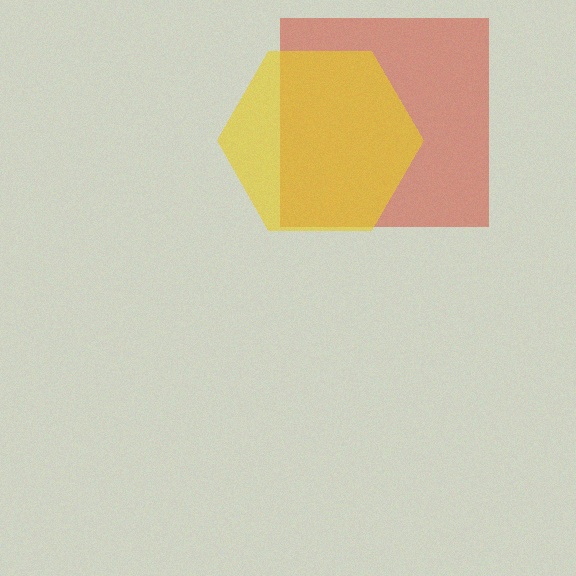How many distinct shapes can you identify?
There are 2 distinct shapes: a red square, a yellow hexagon.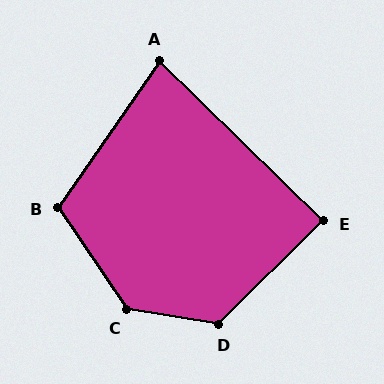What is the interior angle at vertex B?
Approximately 112 degrees (obtuse).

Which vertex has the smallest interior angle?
A, at approximately 81 degrees.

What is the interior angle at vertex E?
Approximately 89 degrees (approximately right).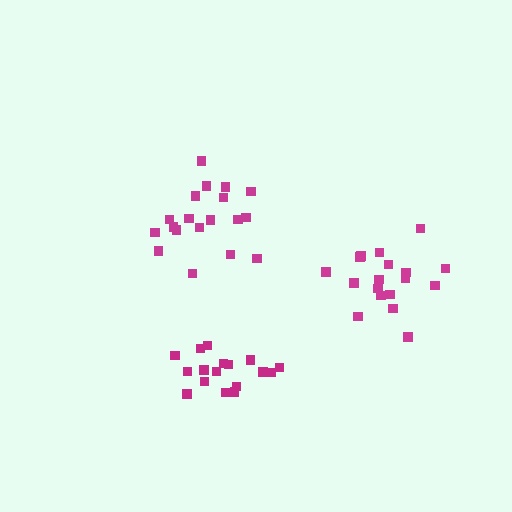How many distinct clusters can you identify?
There are 3 distinct clusters.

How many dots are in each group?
Group 1: 19 dots, Group 2: 17 dots, Group 3: 18 dots (54 total).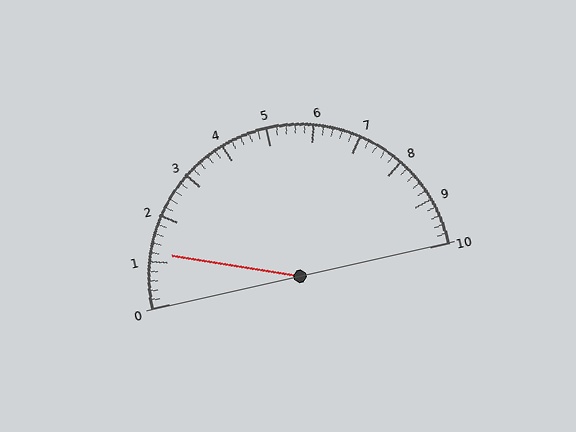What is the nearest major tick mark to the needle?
The nearest major tick mark is 1.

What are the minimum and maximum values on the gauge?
The gauge ranges from 0 to 10.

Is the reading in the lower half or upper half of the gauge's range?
The reading is in the lower half of the range (0 to 10).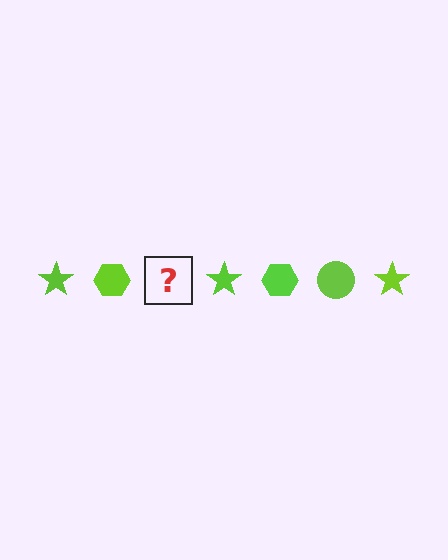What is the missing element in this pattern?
The missing element is a lime circle.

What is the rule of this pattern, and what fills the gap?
The rule is that the pattern cycles through star, hexagon, circle shapes in lime. The gap should be filled with a lime circle.